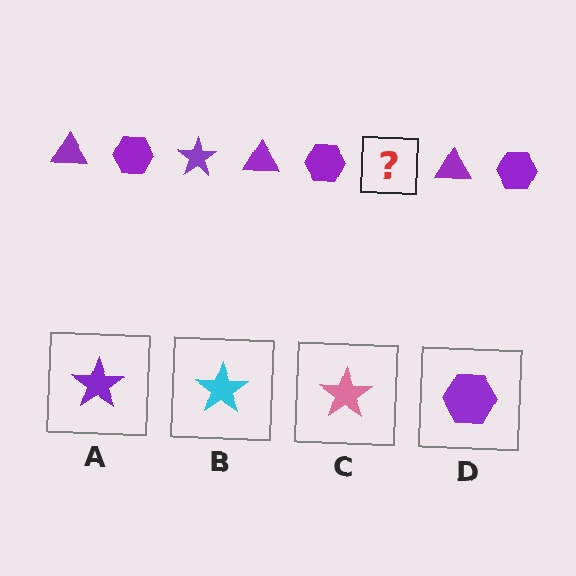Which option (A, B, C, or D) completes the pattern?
A.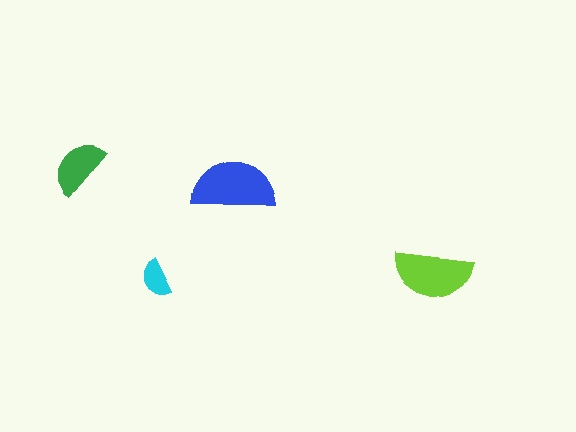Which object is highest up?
The green semicircle is topmost.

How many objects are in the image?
There are 4 objects in the image.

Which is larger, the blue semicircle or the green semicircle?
The blue one.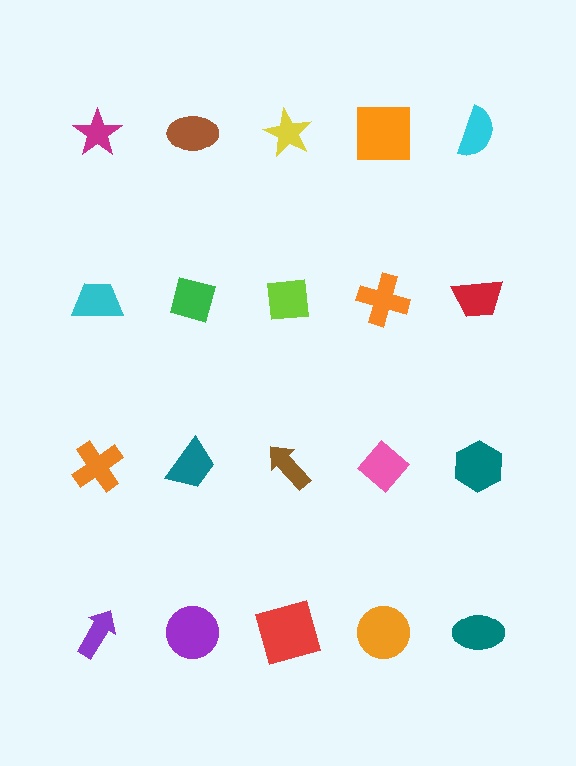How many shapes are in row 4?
5 shapes.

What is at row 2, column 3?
A lime square.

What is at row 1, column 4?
An orange square.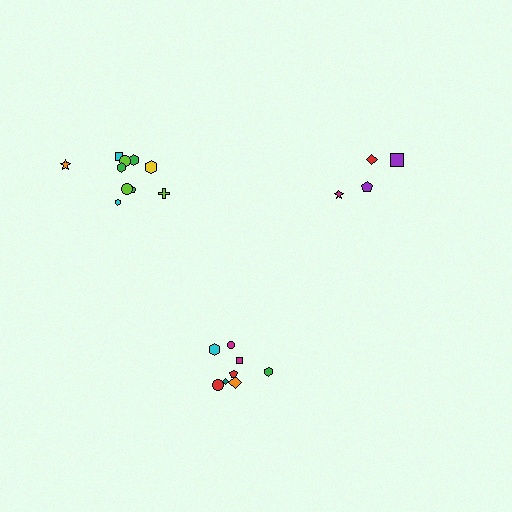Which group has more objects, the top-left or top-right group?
The top-left group.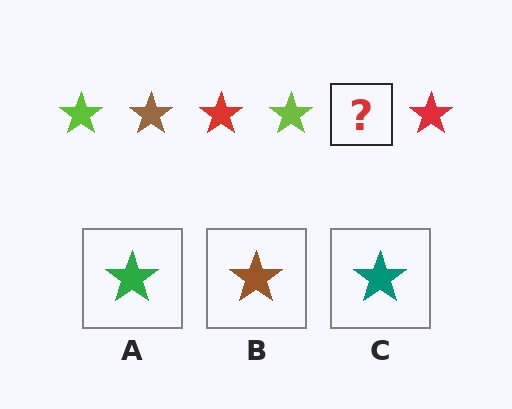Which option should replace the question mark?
Option B.